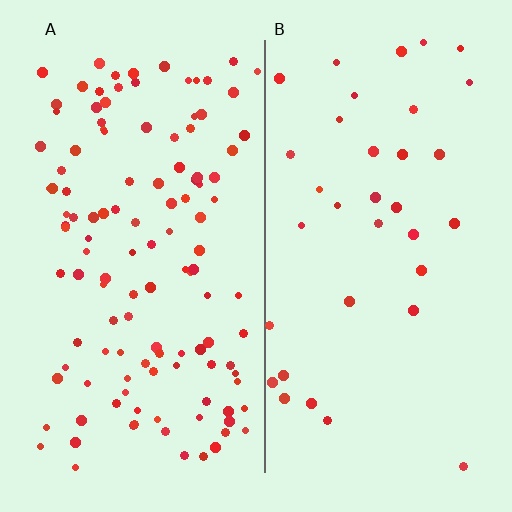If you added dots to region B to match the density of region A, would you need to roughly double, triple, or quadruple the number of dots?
Approximately triple.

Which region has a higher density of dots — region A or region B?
A (the left).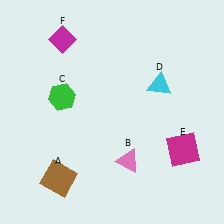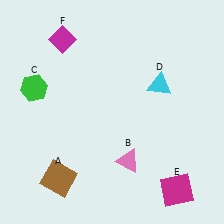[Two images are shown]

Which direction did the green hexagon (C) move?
The green hexagon (C) moved left.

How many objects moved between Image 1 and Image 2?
2 objects moved between the two images.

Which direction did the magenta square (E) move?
The magenta square (E) moved down.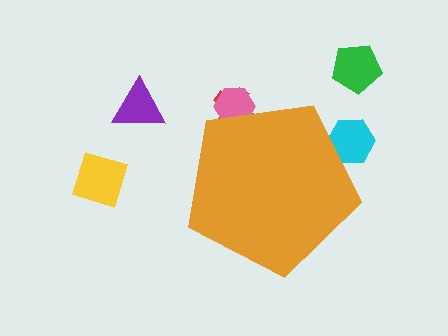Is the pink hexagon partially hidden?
Yes, the pink hexagon is partially hidden behind the orange pentagon.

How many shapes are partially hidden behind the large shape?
3 shapes are partially hidden.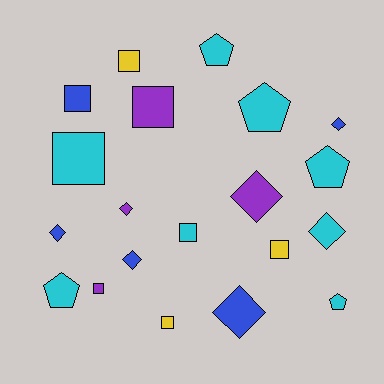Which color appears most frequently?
Cyan, with 8 objects.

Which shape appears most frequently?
Square, with 8 objects.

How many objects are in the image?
There are 20 objects.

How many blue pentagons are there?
There are no blue pentagons.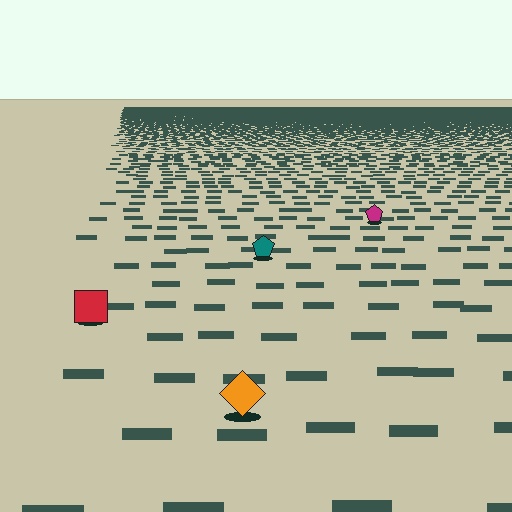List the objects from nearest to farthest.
From nearest to farthest: the orange diamond, the red square, the teal pentagon, the magenta pentagon.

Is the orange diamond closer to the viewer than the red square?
Yes. The orange diamond is closer — you can tell from the texture gradient: the ground texture is coarser near it.